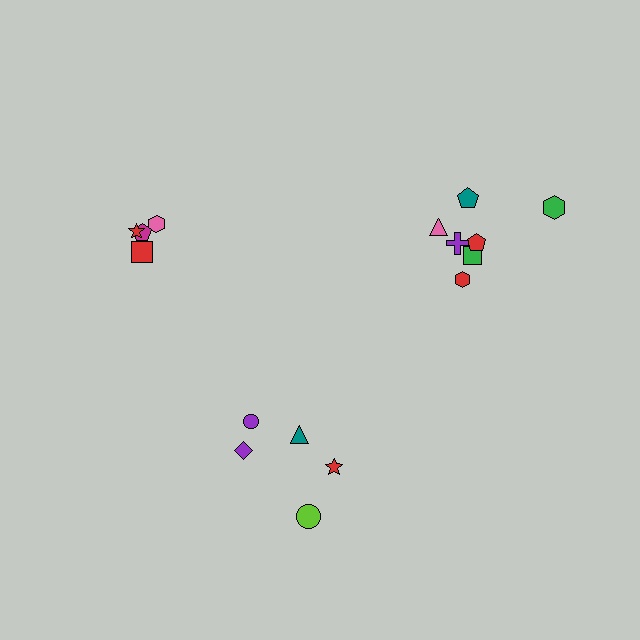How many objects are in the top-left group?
There are 4 objects.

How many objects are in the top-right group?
There are 7 objects.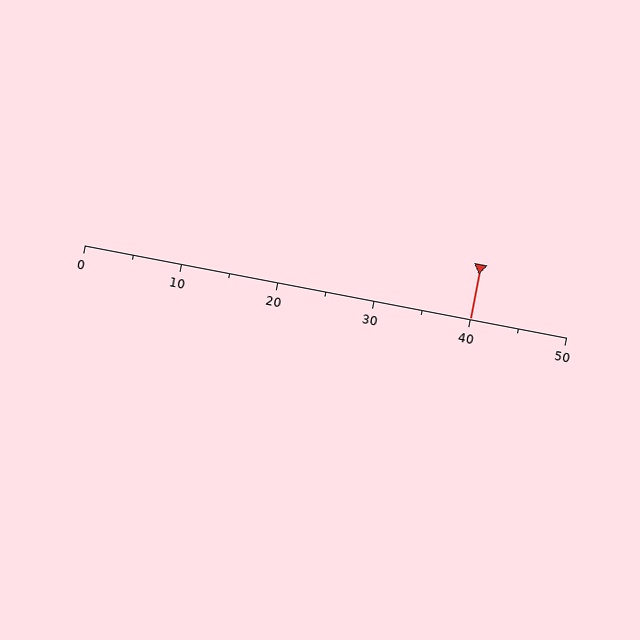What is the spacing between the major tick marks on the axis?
The major ticks are spaced 10 apart.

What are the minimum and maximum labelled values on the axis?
The axis runs from 0 to 50.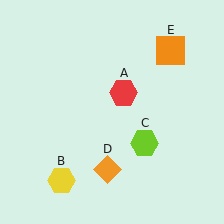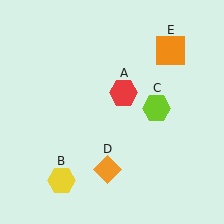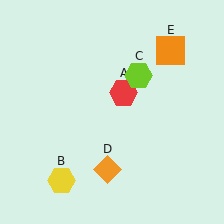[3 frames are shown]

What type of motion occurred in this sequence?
The lime hexagon (object C) rotated counterclockwise around the center of the scene.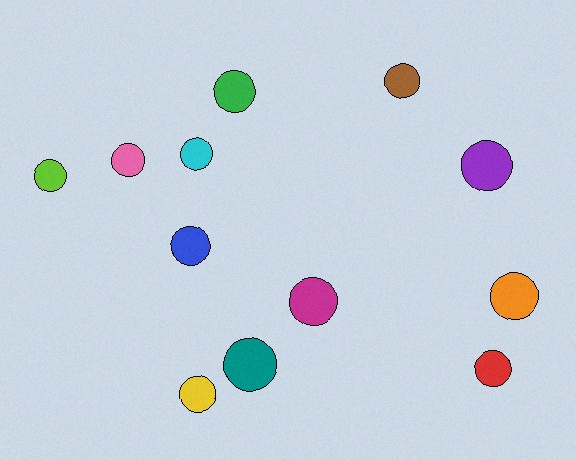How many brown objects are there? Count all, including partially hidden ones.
There is 1 brown object.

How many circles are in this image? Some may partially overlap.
There are 12 circles.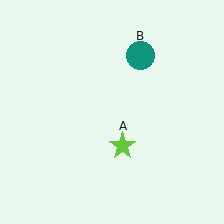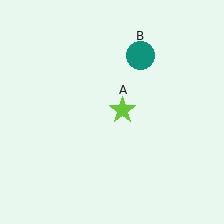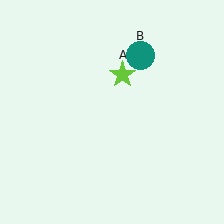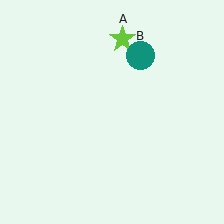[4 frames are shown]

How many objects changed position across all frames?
1 object changed position: lime star (object A).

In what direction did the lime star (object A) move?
The lime star (object A) moved up.